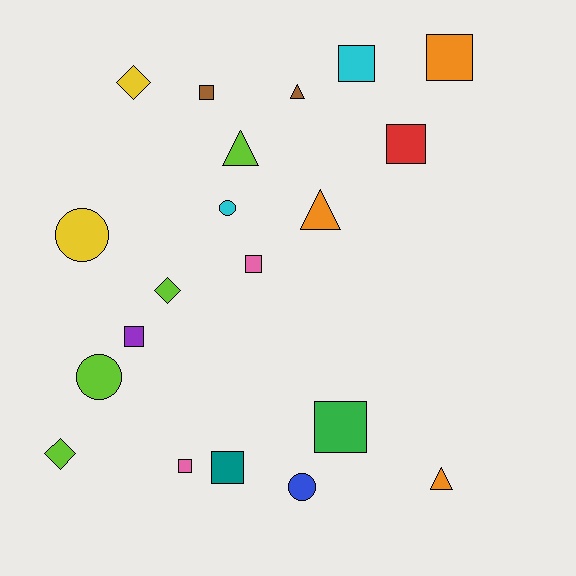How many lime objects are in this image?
There are 4 lime objects.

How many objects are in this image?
There are 20 objects.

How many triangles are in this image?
There are 4 triangles.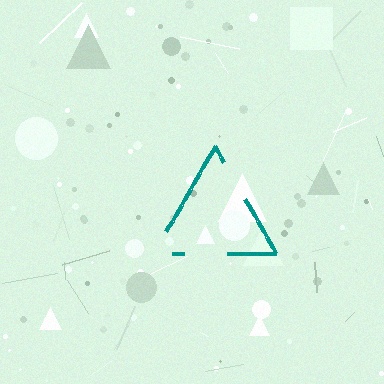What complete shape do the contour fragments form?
The contour fragments form a triangle.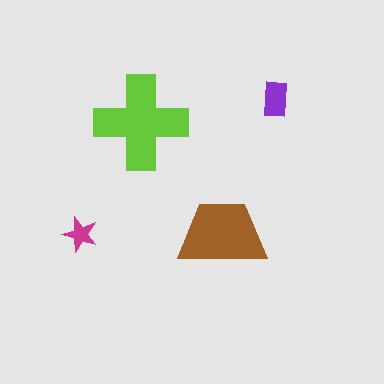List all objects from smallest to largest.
The magenta star, the purple rectangle, the brown trapezoid, the lime cross.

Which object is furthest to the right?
The purple rectangle is rightmost.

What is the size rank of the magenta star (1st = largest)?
4th.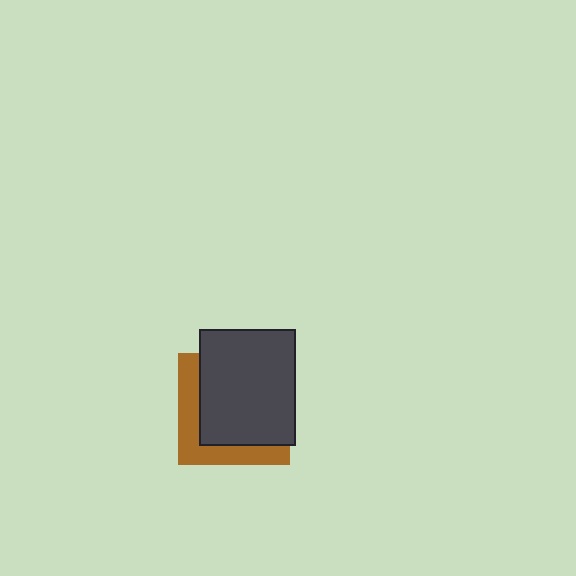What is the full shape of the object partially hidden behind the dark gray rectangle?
The partially hidden object is a brown square.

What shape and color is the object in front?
The object in front is a dark gray rectangle.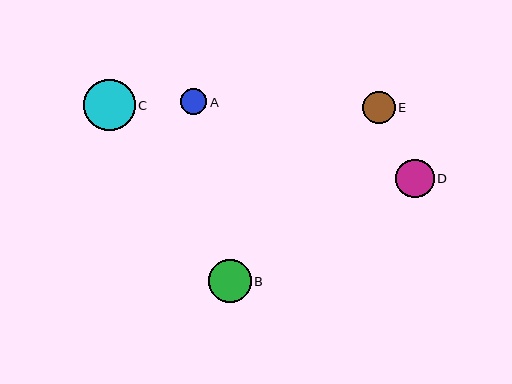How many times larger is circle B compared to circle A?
Circle B is approximately 1.6 times the size of circle A.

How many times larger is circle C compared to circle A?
Circle C is approximately 1.9 times the size of circle A.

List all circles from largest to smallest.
From largest to smallest: C, B, D, E, A.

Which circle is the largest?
Circle C is the largest with a size of approximately 51 pixels.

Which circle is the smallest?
Circle A is the smallest with a size of approximately 26 pixels.